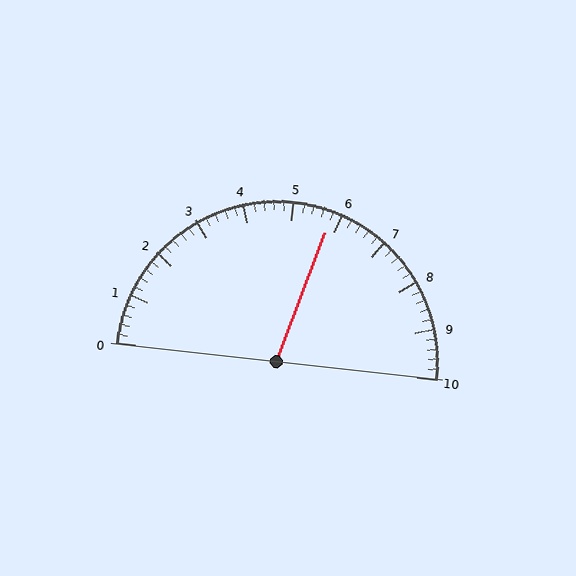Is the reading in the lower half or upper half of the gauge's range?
The reading is in the upper half of the range (0 to 10).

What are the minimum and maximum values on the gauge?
The gauge ranges from 0 to 10.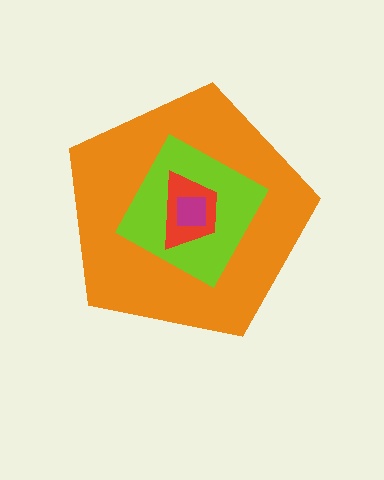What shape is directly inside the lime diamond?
The red trapezoid.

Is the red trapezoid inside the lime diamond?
Yes.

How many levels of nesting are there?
4.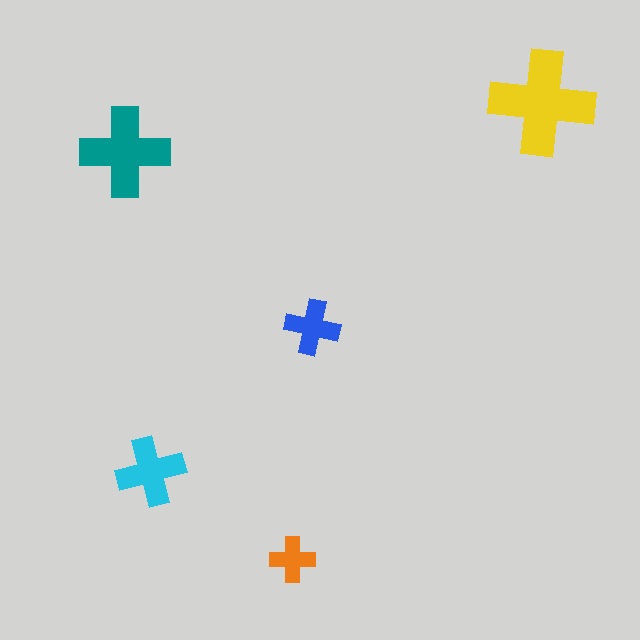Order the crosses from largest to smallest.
the yellow one, the teal one, the cyan one, the blue one, the orange one.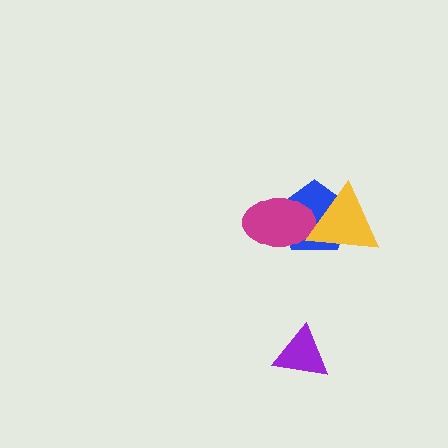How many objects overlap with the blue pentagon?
2 objects overlap with the blue pentagon.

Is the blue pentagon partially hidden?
Yes, it is partially covered by another shape.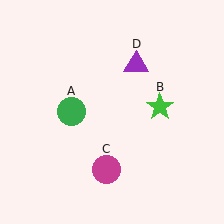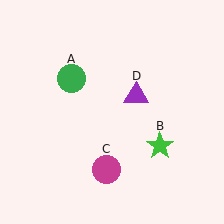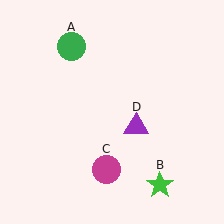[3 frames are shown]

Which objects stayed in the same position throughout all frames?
Magenta circle (object C) remained stationary.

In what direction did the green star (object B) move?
The green star (object B) moved down.